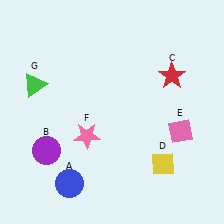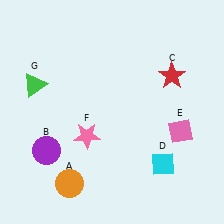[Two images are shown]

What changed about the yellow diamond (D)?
In Image 1, D is yellow. In Image 2, it changed to cyan.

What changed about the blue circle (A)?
In Image 1, A is blue. In Image 2, it changed to orange.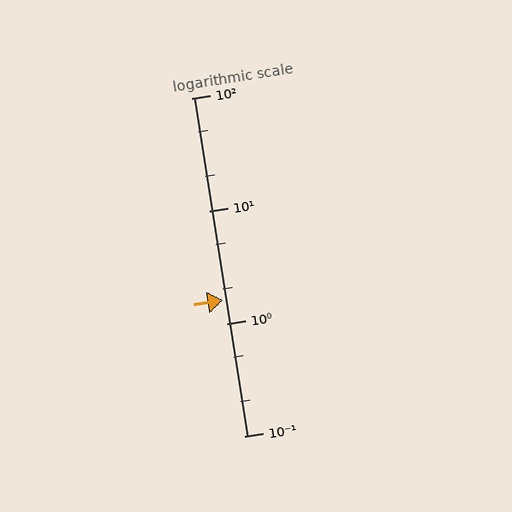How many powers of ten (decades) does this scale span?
The scale spans 3 decades, from 0.1 to 100.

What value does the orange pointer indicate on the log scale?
The pointer indicates approximately 1.6.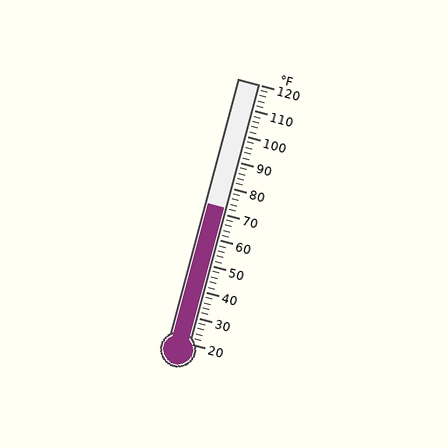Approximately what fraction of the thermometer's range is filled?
The thermometer is filled to approximately 50% of its range.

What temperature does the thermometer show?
The thermometer shows approximately 72°F.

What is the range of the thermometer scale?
The thermometer scale ranges from 20°F to 120°F.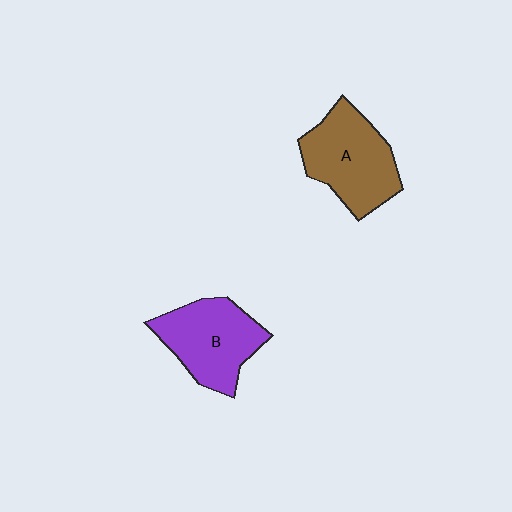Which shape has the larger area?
Shape A (brown).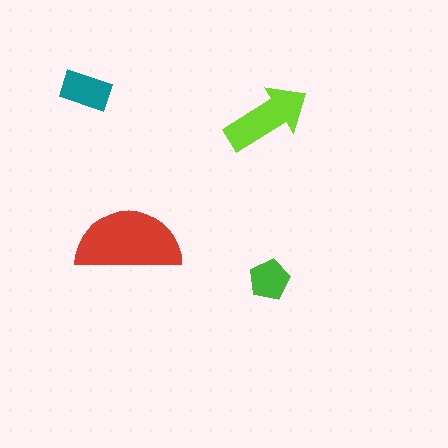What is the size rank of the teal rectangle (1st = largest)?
3rd.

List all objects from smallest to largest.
The green pentagon, the teal rectangle, the lime arrow, the red semicircle.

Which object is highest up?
The teal rectangle is topmost.